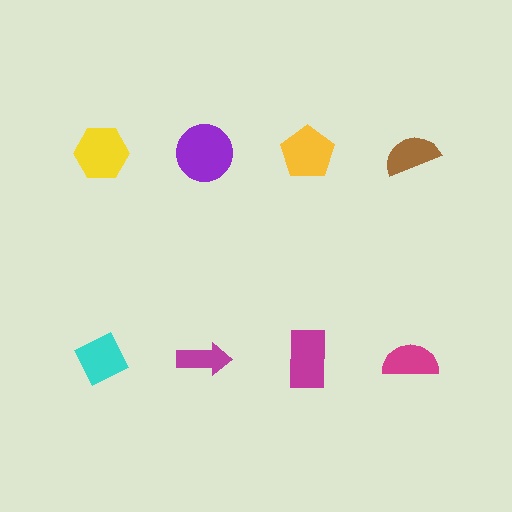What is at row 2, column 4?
A magenta semicircle.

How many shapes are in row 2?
4 shapes.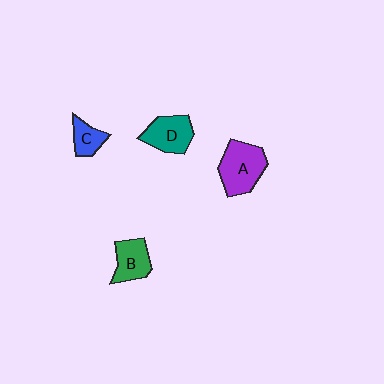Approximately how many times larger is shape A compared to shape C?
Approximately 2.1 times.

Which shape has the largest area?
Shape A (purple).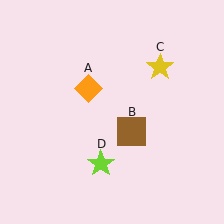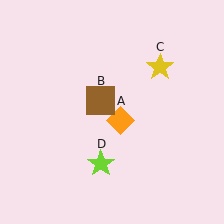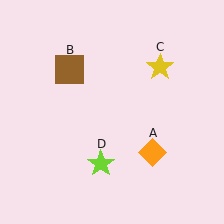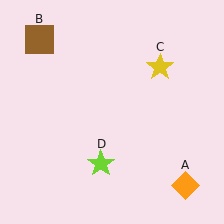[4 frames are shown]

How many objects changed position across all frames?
2 objects changed position: orange diamond (object A), brown square (object B).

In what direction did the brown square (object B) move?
The brown square (object B) moved up and to the left.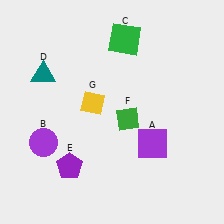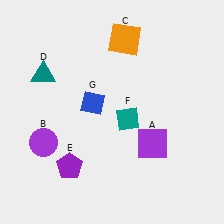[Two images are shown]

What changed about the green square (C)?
In Image 1, C is green. In Image 2, it changed to orange.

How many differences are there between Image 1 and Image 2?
There are 3 differences between the two images.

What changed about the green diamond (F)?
In Image 1, F is green. In Image 2, it changed to teal.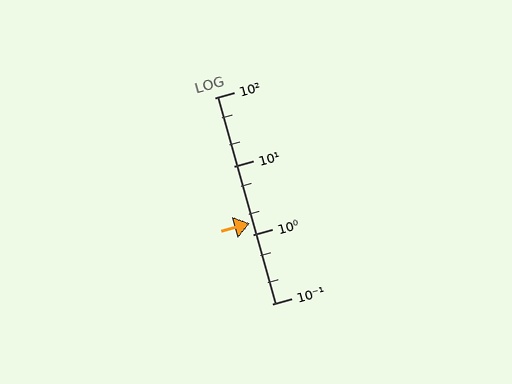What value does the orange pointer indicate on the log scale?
The pointer indicates approximately 1.5.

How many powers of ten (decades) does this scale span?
The scale spans 3 decades, from 0.1 to 100.